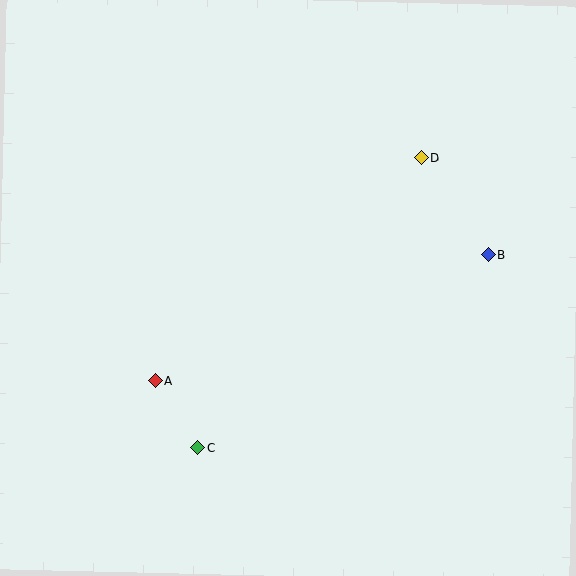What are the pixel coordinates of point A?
Point A is at (155, 381).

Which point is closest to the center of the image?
Point A at (155, 381) is closest to the center.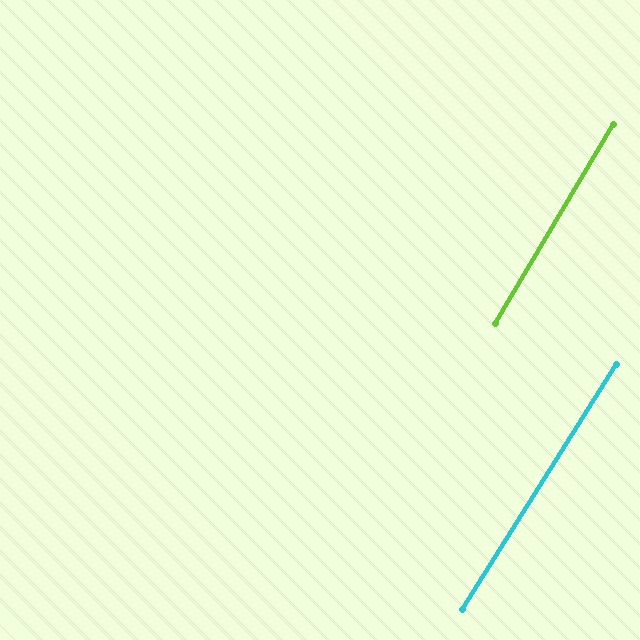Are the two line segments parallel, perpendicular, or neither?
Parallel — their directions differ by only 1.1°.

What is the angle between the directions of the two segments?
Approximately 1 degree.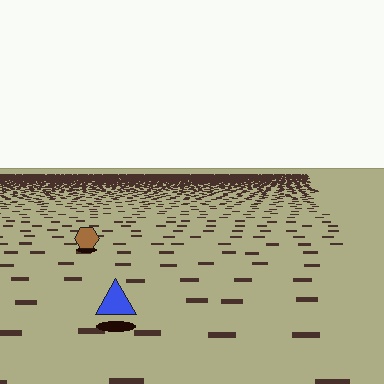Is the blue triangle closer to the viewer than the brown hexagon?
Yes. The blue triangle is closer — you can tell from the texture gradient: the ground texture is coarser near it.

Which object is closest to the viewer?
The blue triangle is closest. The texture marks near it are larger and more spread out.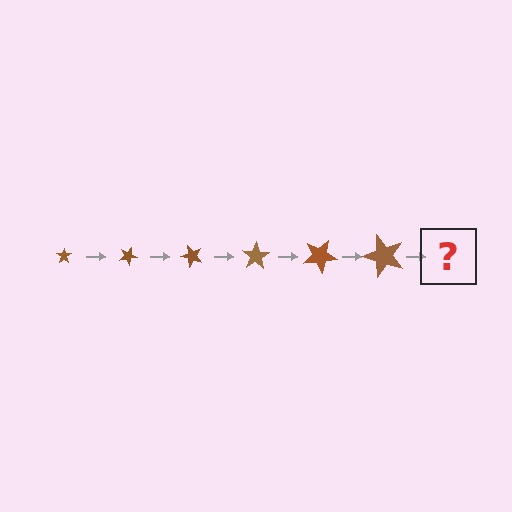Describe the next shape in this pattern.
It should be a star, larger than the previous one and rotated 150 degrees from the start.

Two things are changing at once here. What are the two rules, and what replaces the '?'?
The two rules are that the star grows larger each step and it rotates 25 degrees each step. The '?' should be a star, larger than the previous one and rotated 150 degrees from the start.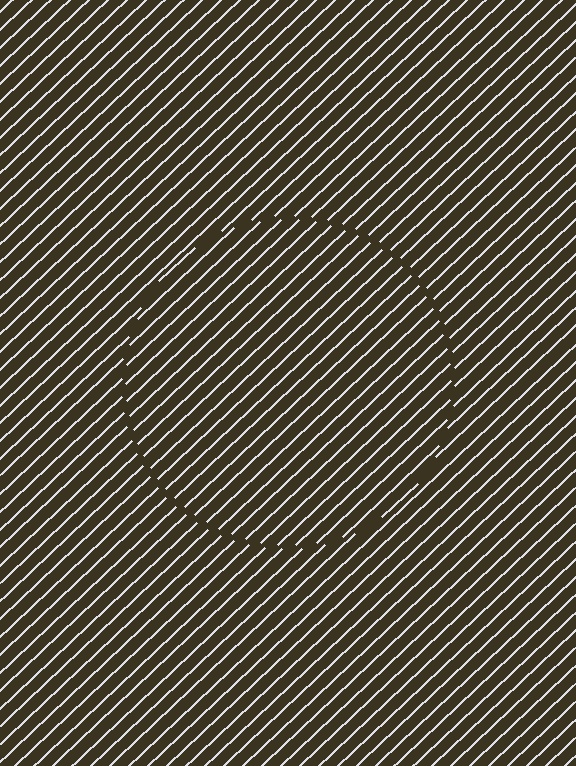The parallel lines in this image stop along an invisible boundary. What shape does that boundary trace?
An illusory circle. The interior of the shape contains the same grating, shifted by half a period — the contour is defined by the phase discontinuity where line-ends from the inner and outer gratings abut.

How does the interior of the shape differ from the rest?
The interior of the shape contains the same grating, shifted by half a period — the contour is defined by the phase discontinuity where line-ends from the inner and outer gratings abut.